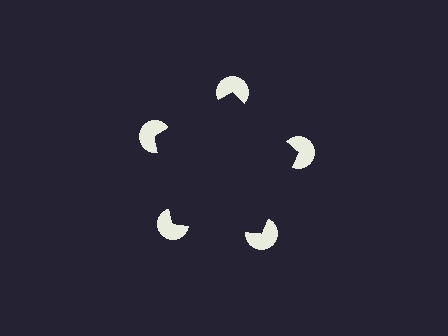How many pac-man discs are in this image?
There are 5 — one at each vertex of the illusory pentagon.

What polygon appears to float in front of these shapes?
An illusory pentagon — its edges are inferred from the aligned wedge cuts in the pac-man discs, not physically drawn.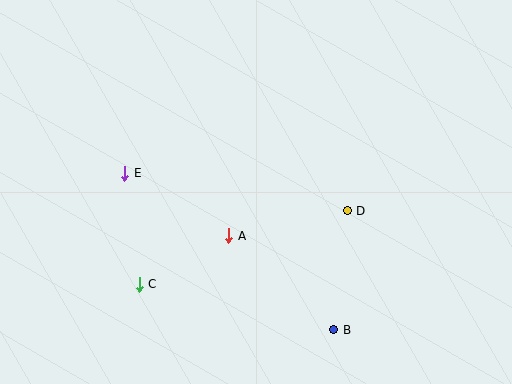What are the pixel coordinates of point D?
Point D is at (347, 211).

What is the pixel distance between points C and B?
The distance between C and B is 200 pixels.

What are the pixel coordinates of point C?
Point C is at (139, 284).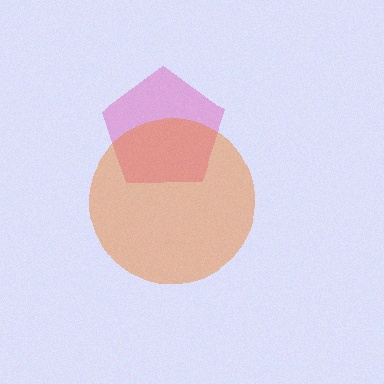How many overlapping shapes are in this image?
There are 2 overlapping shapes in the image.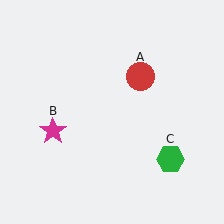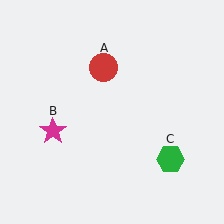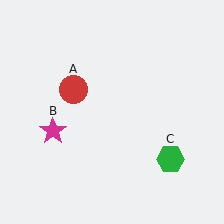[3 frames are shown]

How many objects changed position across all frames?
1 object changed position: red circle (object A).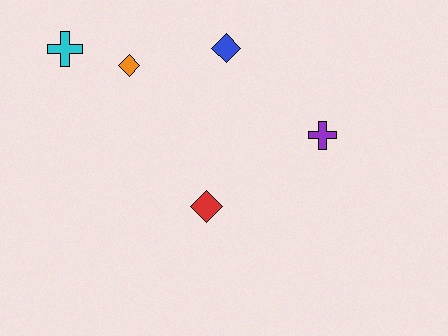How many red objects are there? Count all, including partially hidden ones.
There is 1 red object.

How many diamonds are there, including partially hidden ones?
There are 3 diamonds.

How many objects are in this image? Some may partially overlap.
There are 5 objects.